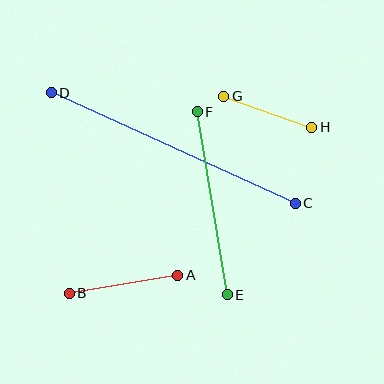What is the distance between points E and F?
The distance is approximately 186 pixels.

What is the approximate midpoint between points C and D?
The midpoint is at approximately (173, 148) pixels.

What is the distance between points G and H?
The distance is approximately 93 pixels.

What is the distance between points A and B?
The distance is approximately 110 pixels.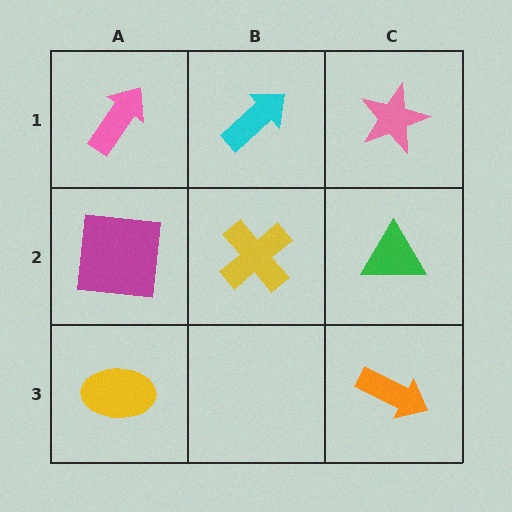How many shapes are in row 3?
2 shapes.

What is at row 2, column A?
A magenta square.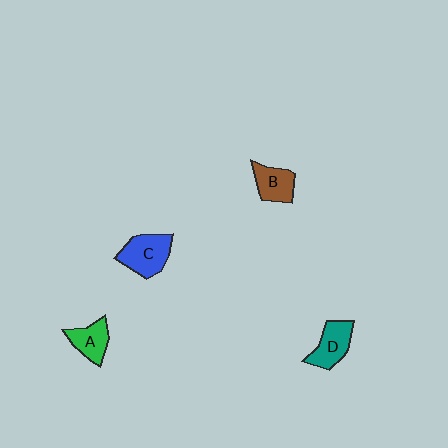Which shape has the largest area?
Shape C (blue).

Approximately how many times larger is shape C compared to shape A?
Approximately 1.4 times.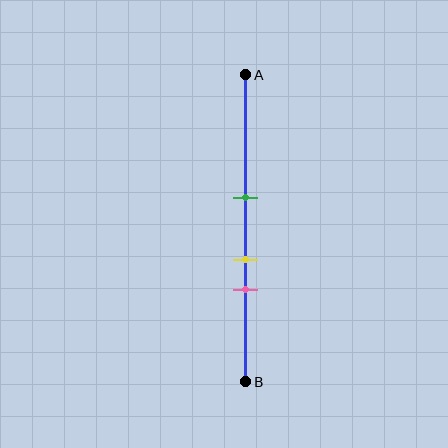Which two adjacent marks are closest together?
The yellow and pink marks are the closest adjacent pair.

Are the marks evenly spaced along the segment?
Yes, the marks are approximately evenly spaced.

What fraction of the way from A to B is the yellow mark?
The yellow mark is approximately 60% (0.6) of the way from A to B.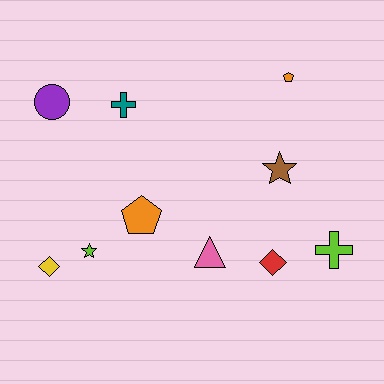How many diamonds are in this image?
There are 2 diamonds.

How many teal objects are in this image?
There is 1 teal object.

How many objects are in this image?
There are 10 objects.